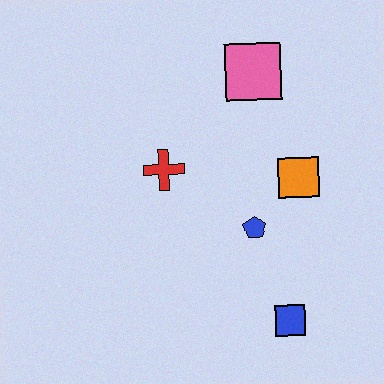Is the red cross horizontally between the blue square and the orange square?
No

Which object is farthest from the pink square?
The blue square is farthest from the pink square.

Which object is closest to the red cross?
The blue pentagon is closest to the red cross.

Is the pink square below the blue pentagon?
No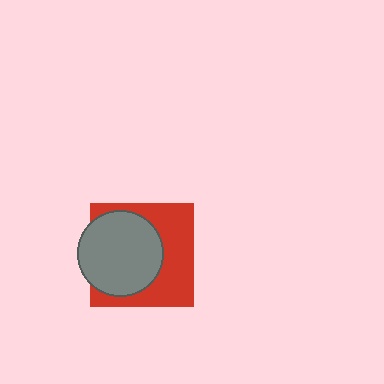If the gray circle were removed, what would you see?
You would see the complete red square.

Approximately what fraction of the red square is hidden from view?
Roughly 50% of the red square is hidden behind the gray circle.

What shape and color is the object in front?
The object in front is a gray circle.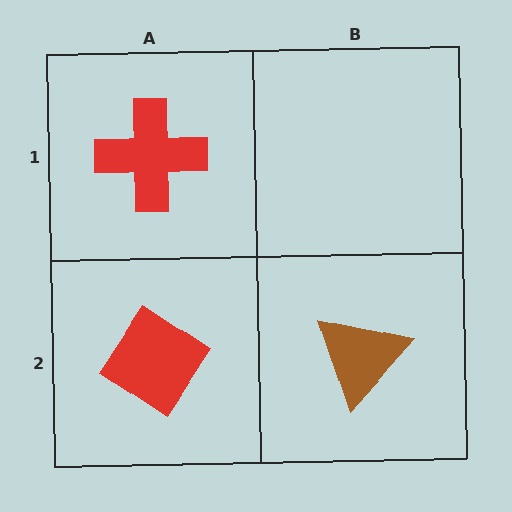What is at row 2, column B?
A brown triangle.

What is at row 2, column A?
A red diamond.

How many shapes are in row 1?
1 shape.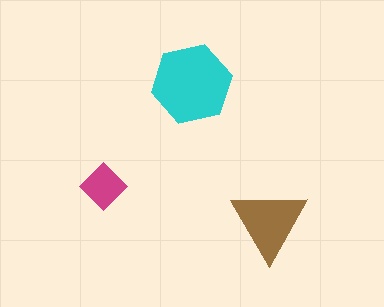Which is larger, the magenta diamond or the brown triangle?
The brown triangle.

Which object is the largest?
The cyan hexagon.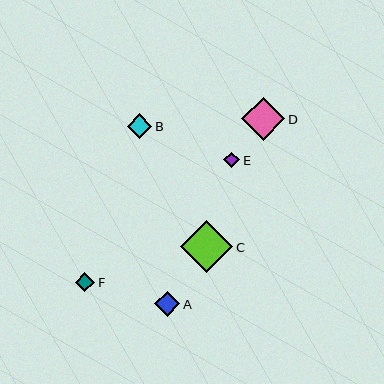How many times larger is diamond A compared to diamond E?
Diamond A is approximately 1.6 times the size of diamond E.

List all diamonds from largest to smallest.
From largest to smallest: C, D, A, B, F, E.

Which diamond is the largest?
Diamond C is the largest with a size of approximately 52 pixels.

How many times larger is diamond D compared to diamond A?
Diamond D is approximately 1.7 times the size of diamond A.